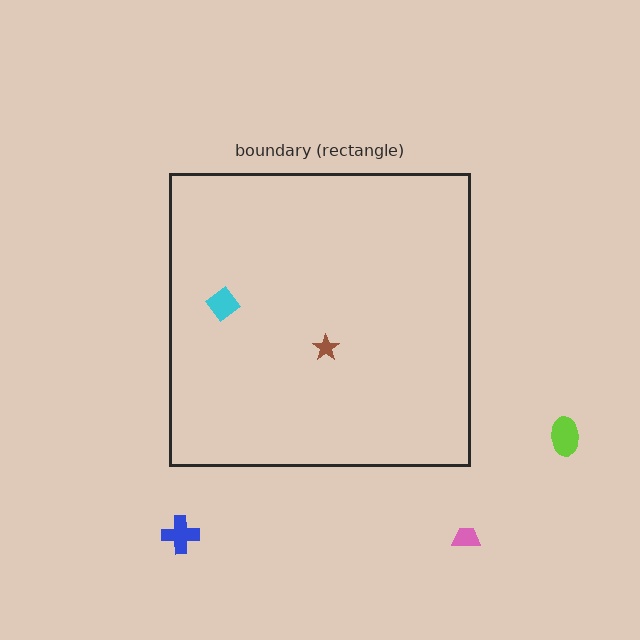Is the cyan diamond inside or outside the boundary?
Inside.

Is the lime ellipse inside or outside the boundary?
Outside.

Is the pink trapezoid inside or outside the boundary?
Outside.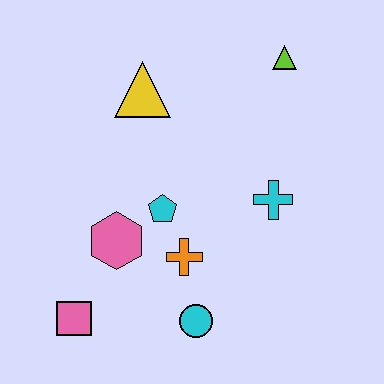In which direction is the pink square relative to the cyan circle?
The pink square is to the left of the cyan circle.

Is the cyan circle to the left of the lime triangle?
Yes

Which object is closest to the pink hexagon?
The cyan pentagon is closest to the pink hexagon.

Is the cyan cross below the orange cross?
No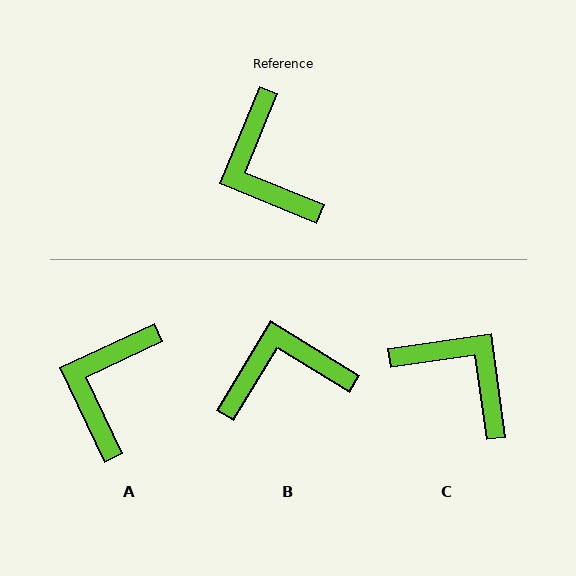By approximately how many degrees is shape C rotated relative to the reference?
Approximately 150 degrees clockwise.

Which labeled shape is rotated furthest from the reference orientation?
C, about 150 degrees away.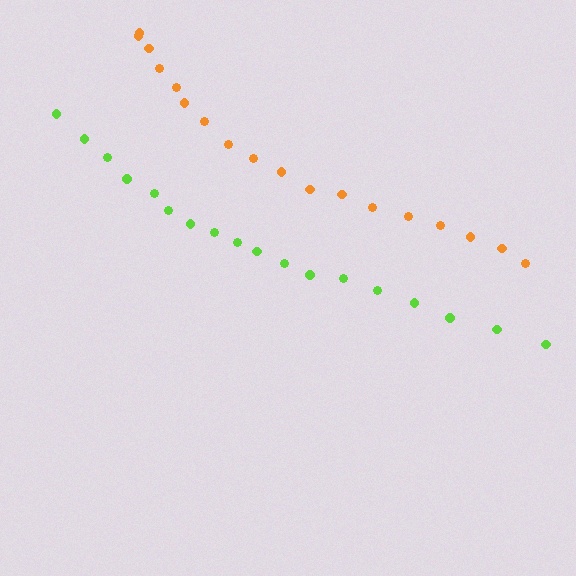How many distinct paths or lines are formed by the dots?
There are 2 distinct paths.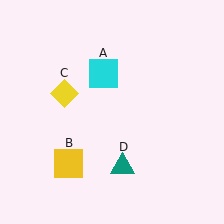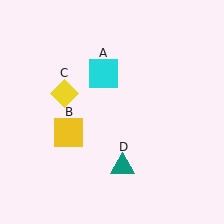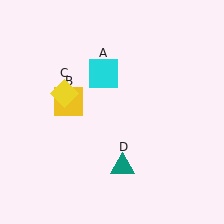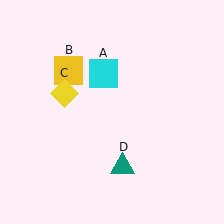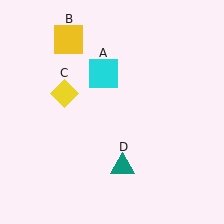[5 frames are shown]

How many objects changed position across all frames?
1 object changed position: yellow square (object B).